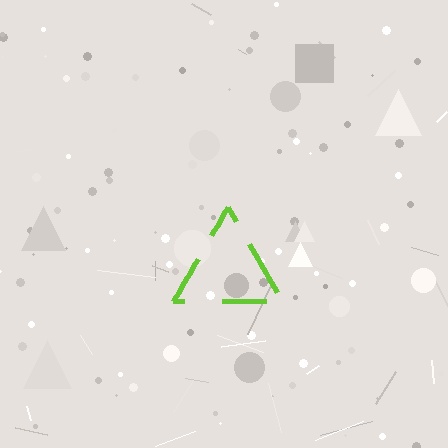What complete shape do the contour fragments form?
The contour fragments form a triangle.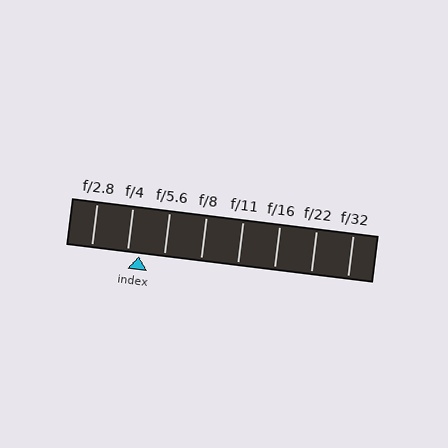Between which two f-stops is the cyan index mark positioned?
The index mark is between f/4 and f/5.6.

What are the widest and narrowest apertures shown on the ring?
The widest aperture shown is f/2.8 and the narrowest is f/32.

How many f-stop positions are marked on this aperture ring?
There are 8 f-stop positions marked.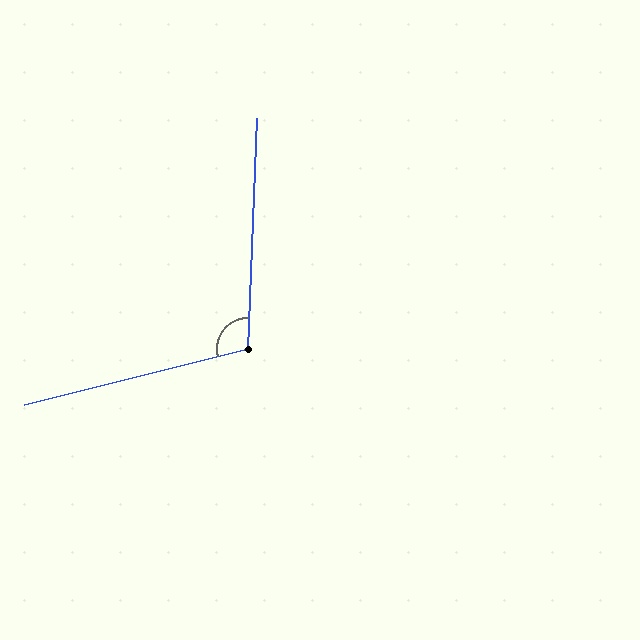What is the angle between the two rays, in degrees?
Approximately 106 degrees.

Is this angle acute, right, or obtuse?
It is obtuse.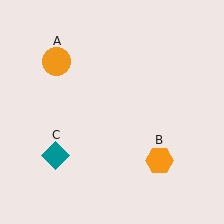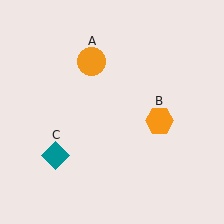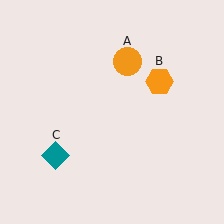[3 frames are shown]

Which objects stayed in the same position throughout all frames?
Teal diamond (object C) remained stationary.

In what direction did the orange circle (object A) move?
The orange circle (object A) moved right.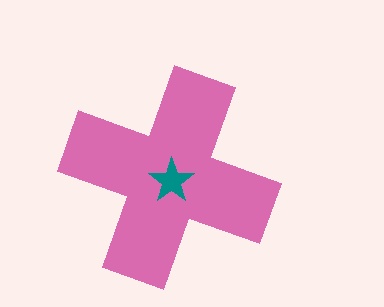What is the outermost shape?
The pink cross.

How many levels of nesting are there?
2.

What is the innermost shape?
The teal star.